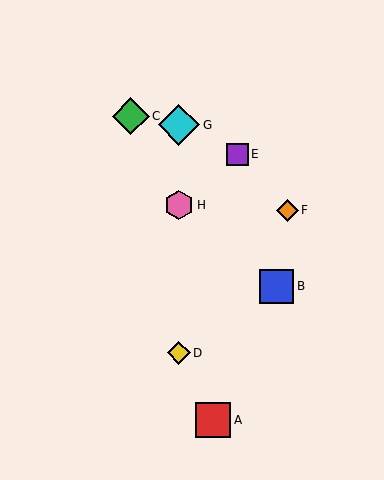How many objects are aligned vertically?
3 objects (D, G, H) are aligned vertically.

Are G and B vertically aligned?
No, G is at x≈179 and B is at x≈277.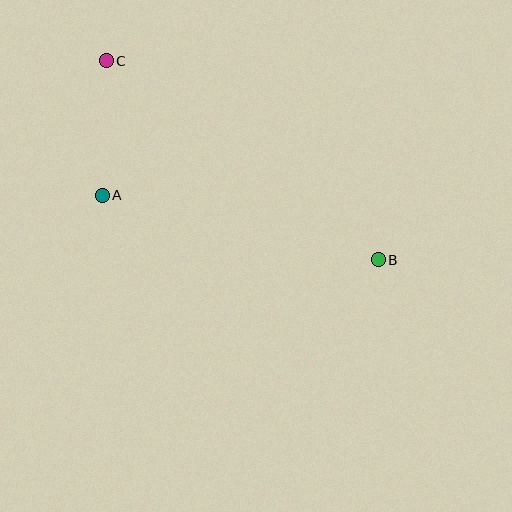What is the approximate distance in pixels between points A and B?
The distance between A and B is approximately 283 pixels.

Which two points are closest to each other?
Points A and C are closest to each other.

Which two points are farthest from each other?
Points B and C are farthest from each other.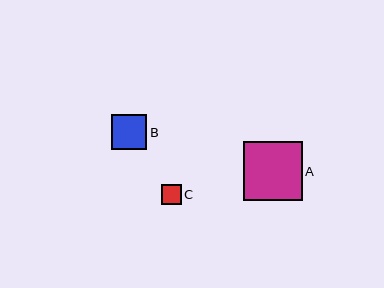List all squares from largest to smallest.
From largest to smallest: A, B, C.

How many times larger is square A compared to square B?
Square A is approximately 1.7 times the size of square B.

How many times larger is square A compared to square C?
Square A is approximately 3.0 times the size of square C.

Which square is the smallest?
Square C is the smallest with a size of approximately 20 pixels.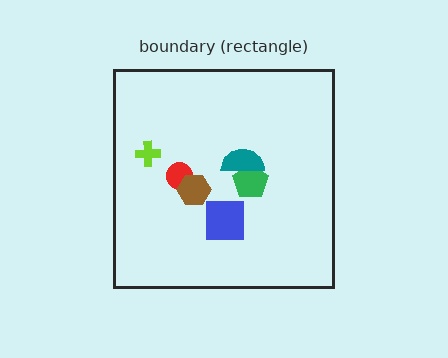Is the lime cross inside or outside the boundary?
Inside.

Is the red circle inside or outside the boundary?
Inside.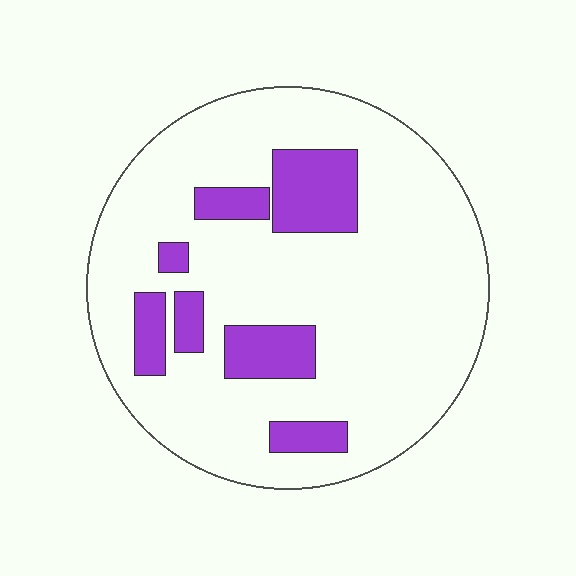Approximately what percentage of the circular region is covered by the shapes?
Approximately 20%.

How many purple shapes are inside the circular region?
7.